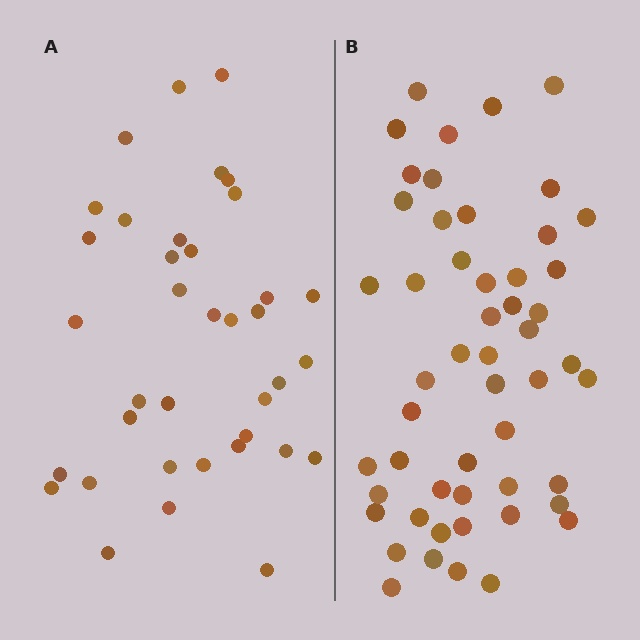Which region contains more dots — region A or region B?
Region B (the right region) has more dots.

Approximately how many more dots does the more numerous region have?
Region B has approximately 15 more dots than region A.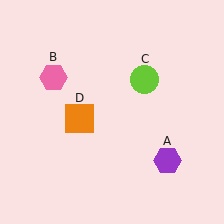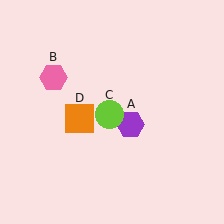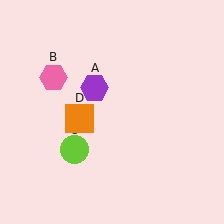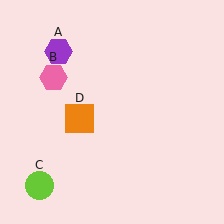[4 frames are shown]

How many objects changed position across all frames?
2 objects changed position: purple hexagon (object A), lime circle (object C).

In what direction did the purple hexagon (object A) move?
The purple hexagon (object A) moved up and to the left.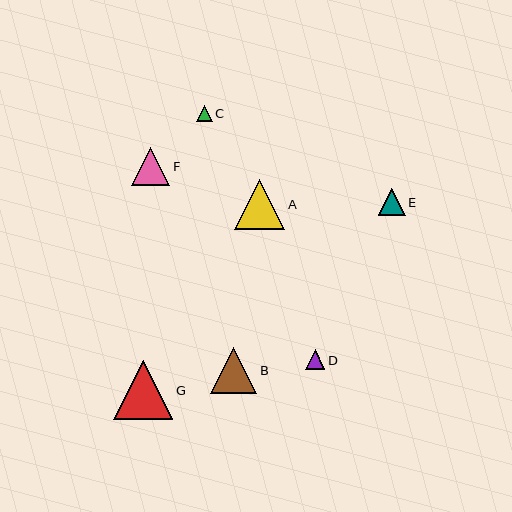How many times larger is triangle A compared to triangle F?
Triangle A is approximately 1.3 times the size of triangle F.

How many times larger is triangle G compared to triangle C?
Triangle G is approximately 3.7 times the size of triangle C.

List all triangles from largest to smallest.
From largest to smallest: G, A, B, F, E, D, C.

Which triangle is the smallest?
Triangle C is the smallest with a size of approximately 16 pixels.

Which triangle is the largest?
Triangle G is the largest with a size of approximately 59 pixels.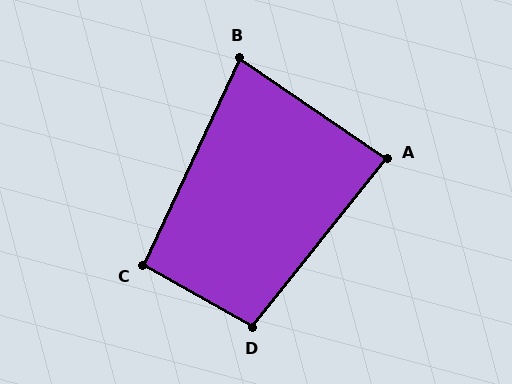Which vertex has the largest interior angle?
D, at approximately 99 degrees.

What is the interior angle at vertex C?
Approximately 94 degrees (approximately right).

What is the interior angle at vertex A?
Approximately 86 degrees (approximately right).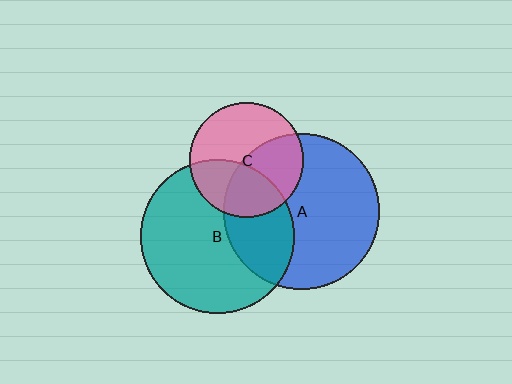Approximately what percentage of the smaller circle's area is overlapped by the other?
Approximately 35%.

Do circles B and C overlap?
Yes.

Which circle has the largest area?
Circle A (blue).